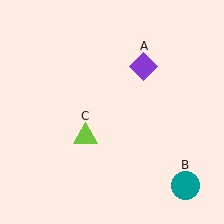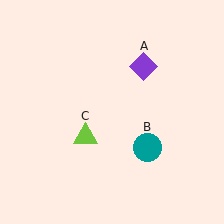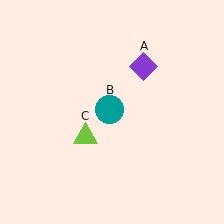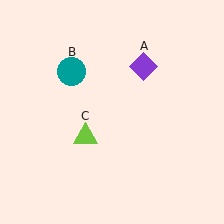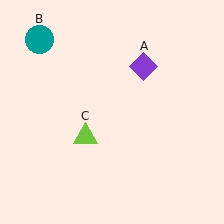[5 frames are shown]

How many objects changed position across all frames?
1 object changed position: teal circle (object B).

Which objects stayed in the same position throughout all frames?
Purple diamond (object A) and lime triangle (object C) remained stationary.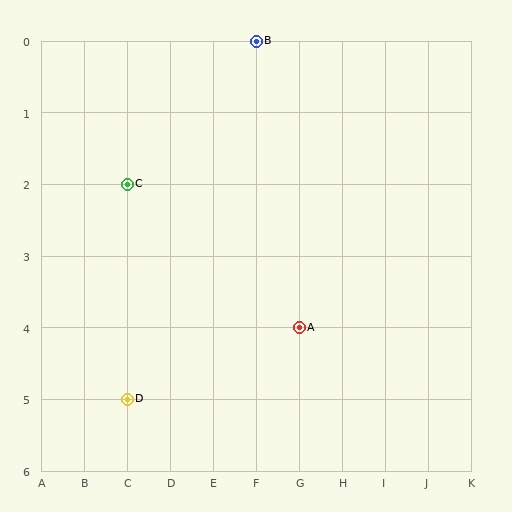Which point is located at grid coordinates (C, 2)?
Point C is at (C, 2).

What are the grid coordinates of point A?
Point A is at grid coordinates (G, 4).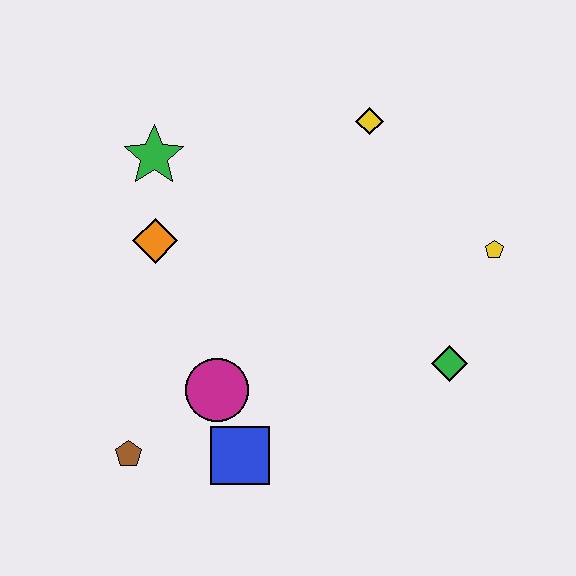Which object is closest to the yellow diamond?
The yellow pentagon is closest to the yellow diamond.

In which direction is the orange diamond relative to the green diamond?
The orange diamond is to the left of the green diamond.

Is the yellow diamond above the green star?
Yes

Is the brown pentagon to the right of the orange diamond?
No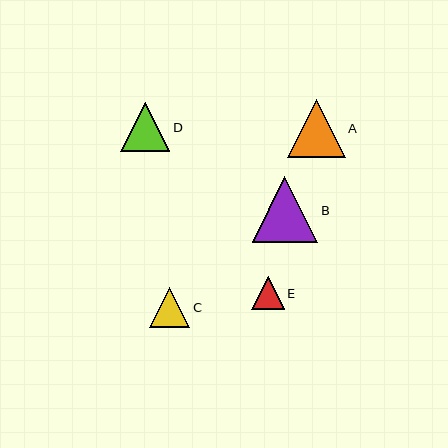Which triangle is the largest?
Triangle B is the largest with a size of approximately 65 pixels.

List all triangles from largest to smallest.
From largest to smallest: B, A, D, C, E.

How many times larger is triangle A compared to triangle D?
Triangle A is approximately 1.2 times the size of triangle D.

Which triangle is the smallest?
Triangle E is the smallest with a size of approximately 32 pixels.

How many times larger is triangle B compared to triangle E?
Triangle B is approximately 2.0 times the size of triangle E.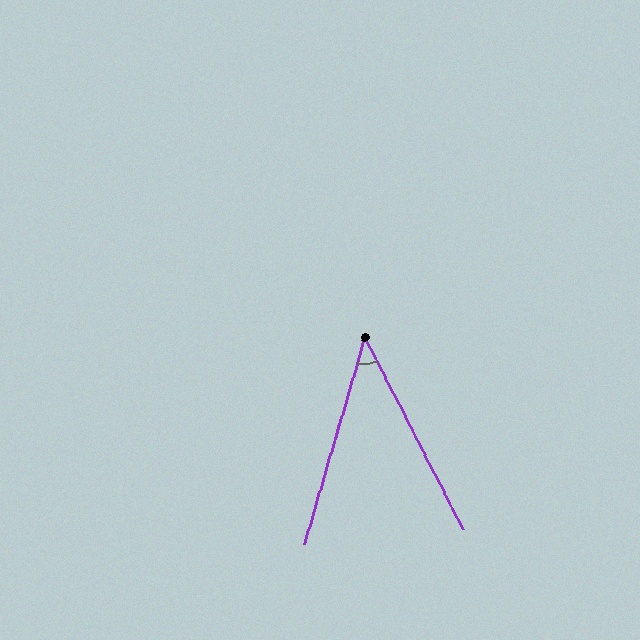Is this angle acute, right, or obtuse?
It is acute.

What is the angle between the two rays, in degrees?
Approximately 43 degrees.